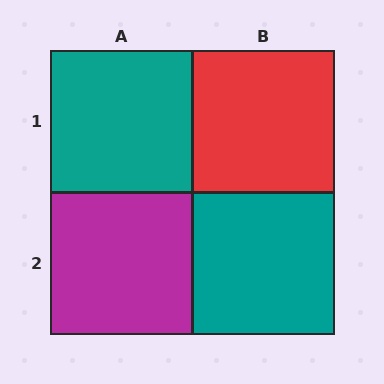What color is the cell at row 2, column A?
Magenta.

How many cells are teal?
2 cells are teal.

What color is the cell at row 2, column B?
Teal.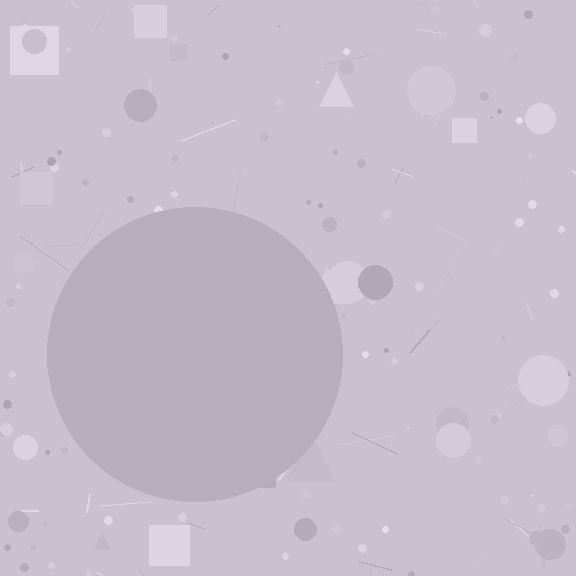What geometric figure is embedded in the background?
A circle is embedded in the background.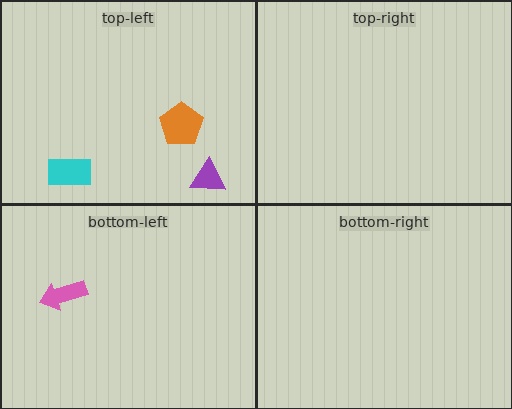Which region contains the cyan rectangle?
The top-left region.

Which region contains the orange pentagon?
The top-left region.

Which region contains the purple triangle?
The top-left region.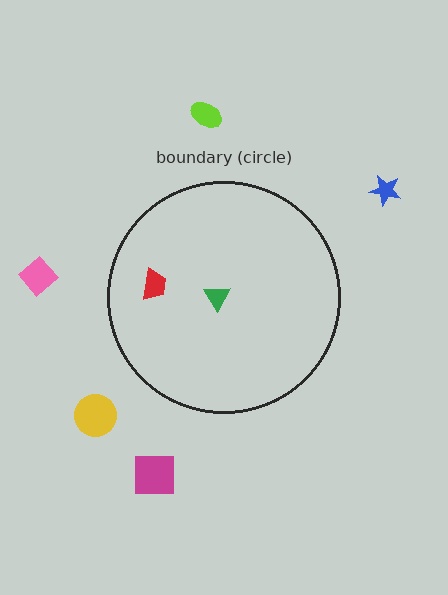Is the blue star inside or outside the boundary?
Outside.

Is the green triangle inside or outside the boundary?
Inside.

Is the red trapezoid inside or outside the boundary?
Inside.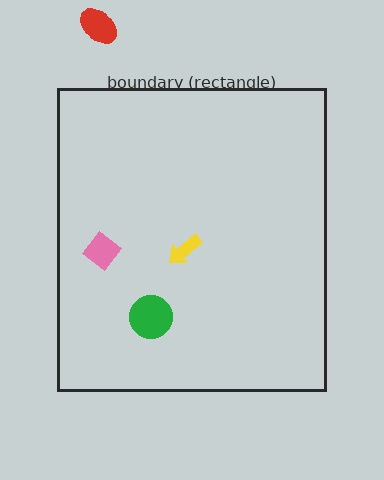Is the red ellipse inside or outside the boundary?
Outside.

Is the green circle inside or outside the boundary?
Inside.